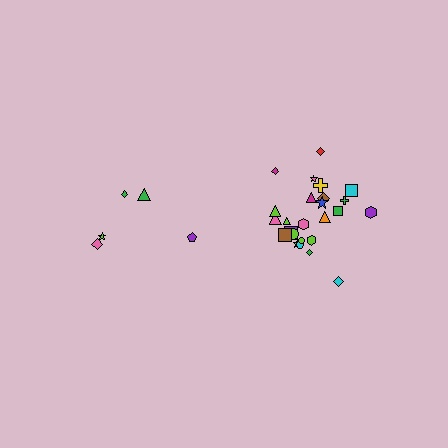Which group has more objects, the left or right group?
The right group.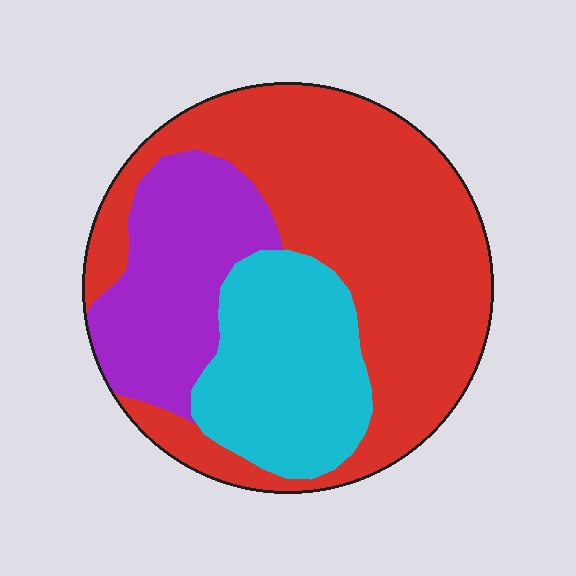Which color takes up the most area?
Red, at roughly 55%.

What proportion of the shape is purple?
Purple takes up about one fifth (1/5) of the shape.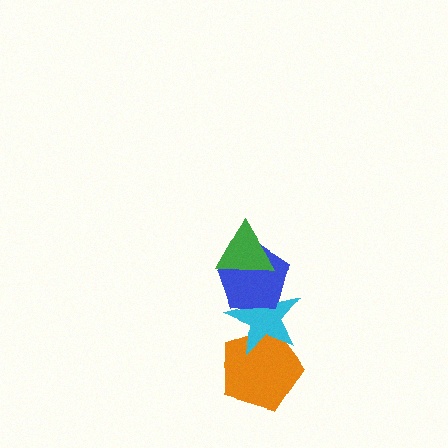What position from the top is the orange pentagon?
The orange pentagon is 4th from the top.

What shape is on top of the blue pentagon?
The green triangle is on top of the blue pentagon.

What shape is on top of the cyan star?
The blue pentagon is on top of the cyan star.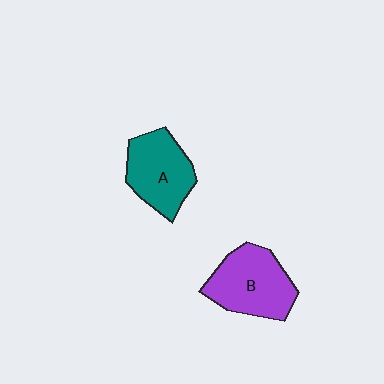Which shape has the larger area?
Shape B (purple).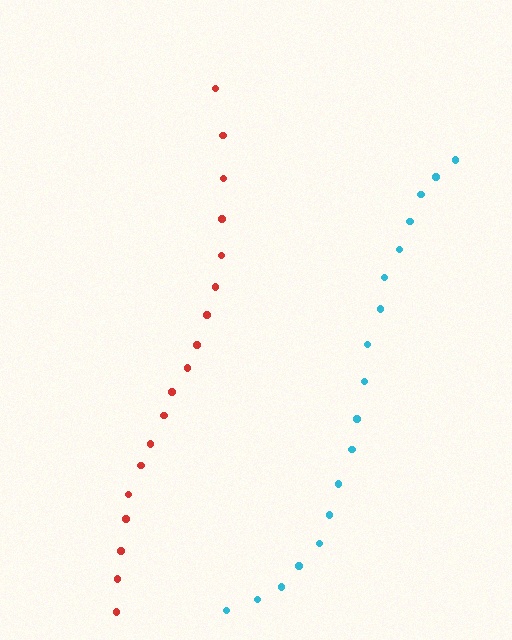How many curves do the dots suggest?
There are 2 distinct paths.